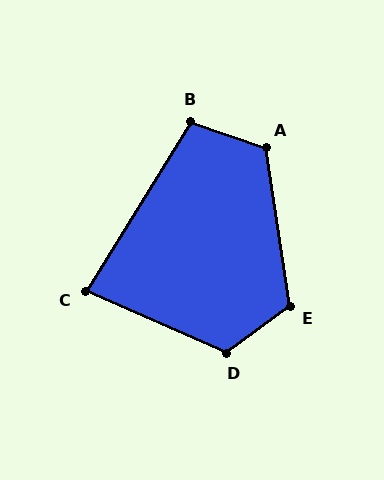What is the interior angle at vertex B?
Approximately 103 degrees (obtuse).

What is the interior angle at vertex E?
Approximately 118 degrees (obtuse).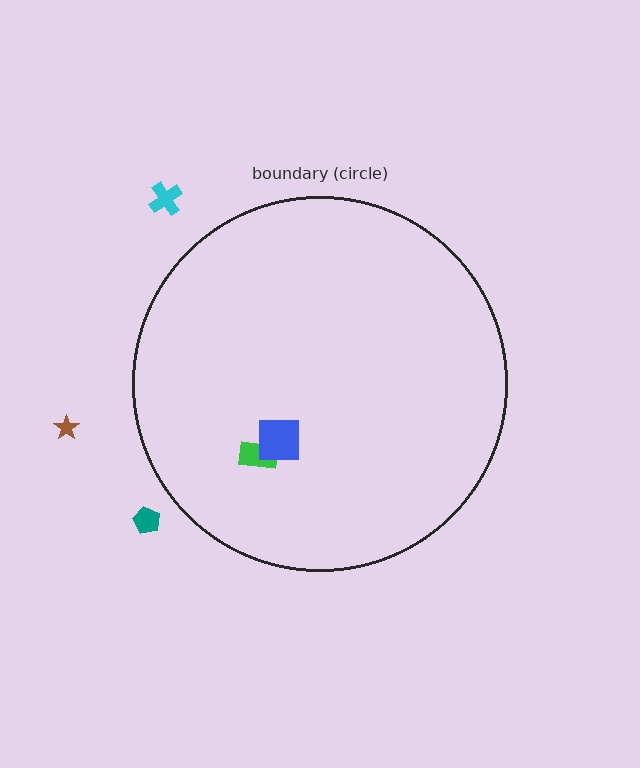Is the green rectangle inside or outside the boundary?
Inside.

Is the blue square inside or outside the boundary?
Inside.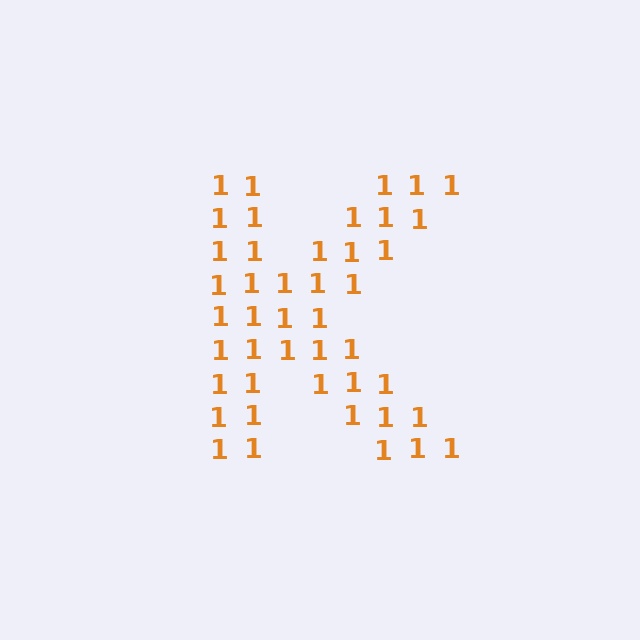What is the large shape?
The large shape is the letter K.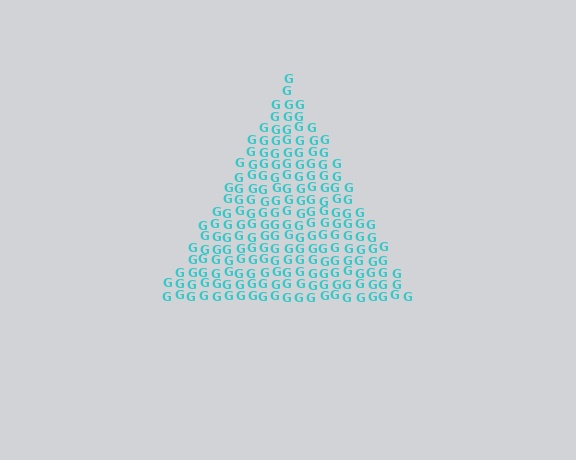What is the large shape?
The large shape is a triangle.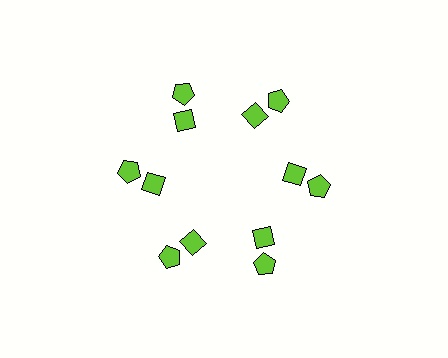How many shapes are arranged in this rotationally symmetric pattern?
There are 12 shapes, arranged in 6 groups of 2.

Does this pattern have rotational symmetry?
Yes, this pattern has 6-fold rotational symmetry. It looks the same after rotating 60 degrees around the center.